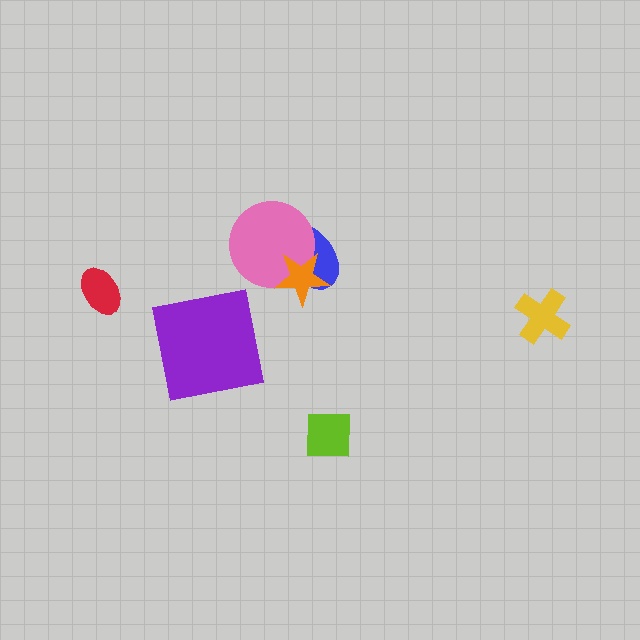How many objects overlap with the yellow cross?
0 objects overlap with the yellow cross.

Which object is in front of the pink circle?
The orange star is in front of the pink circle.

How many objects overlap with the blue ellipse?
2 objects overlap with the blue ellipse.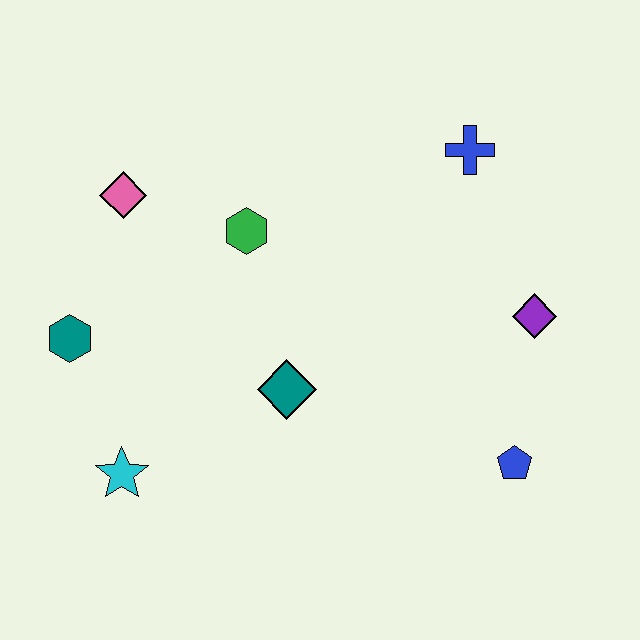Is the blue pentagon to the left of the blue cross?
No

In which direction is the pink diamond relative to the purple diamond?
The pink diamond is to the left of the purple diamond.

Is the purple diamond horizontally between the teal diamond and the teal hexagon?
No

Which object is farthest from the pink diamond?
The blue pentagon is farthest from the pink diamond.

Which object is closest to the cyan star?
The teal hexagon is closest to the cyan star.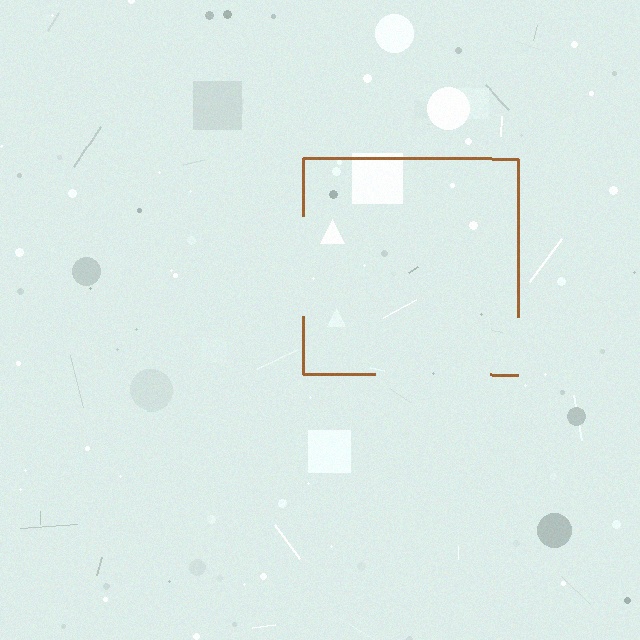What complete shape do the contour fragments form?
The contour fragments form a square.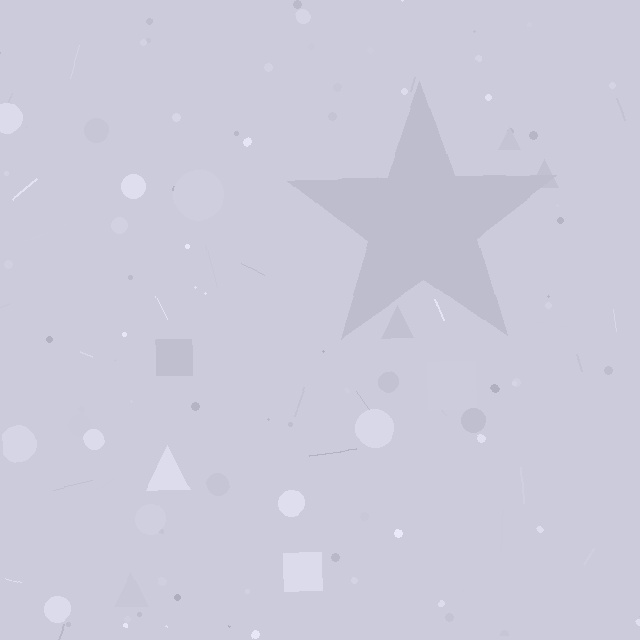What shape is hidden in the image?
A star is hidden in the image.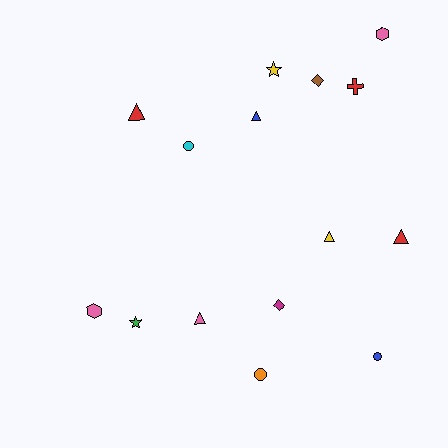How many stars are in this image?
There are 2 stars.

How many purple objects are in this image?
There are no purple objects.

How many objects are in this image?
There are 15 objects.